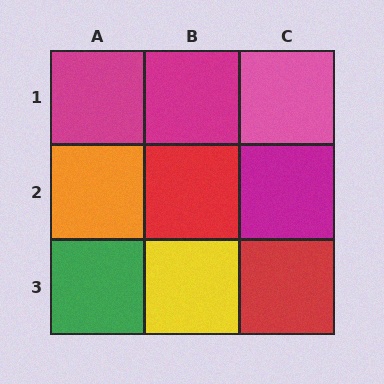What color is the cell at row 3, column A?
Green.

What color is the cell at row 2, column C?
Magenta.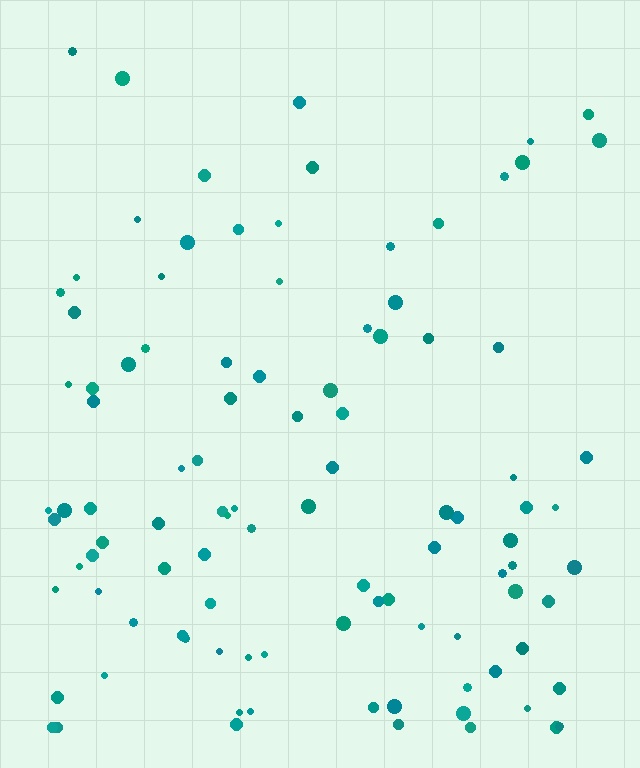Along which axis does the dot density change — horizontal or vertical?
Vertical.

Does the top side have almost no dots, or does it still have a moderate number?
Still a moderate number, just noticeably fewer than the bottom.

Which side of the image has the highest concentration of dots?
The bottom.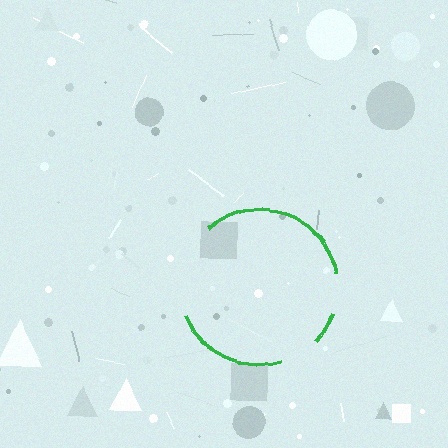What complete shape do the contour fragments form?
The contour fragments form a circle.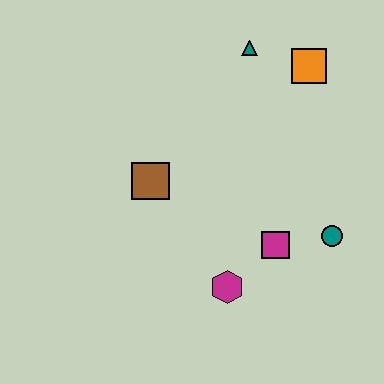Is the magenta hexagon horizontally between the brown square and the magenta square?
Yes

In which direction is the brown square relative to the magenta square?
The brown square is to the left of the magenta square.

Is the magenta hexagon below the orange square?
Yes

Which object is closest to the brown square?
The magenta hexagon is closest to the brown square.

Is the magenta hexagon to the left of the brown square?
No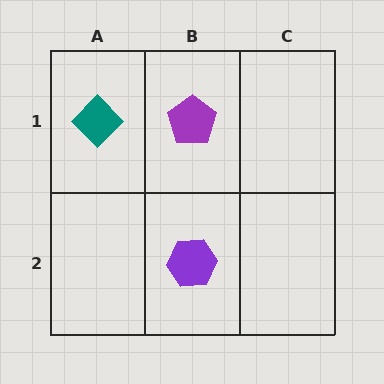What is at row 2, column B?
A purple hexagon.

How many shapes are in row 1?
2 shapes.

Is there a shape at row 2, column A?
No, that cell is empty.